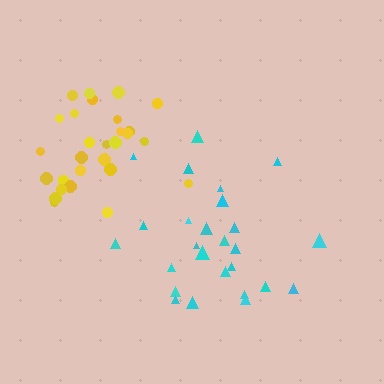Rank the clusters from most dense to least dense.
yellow, cyan.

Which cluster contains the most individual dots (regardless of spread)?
Yellow (28).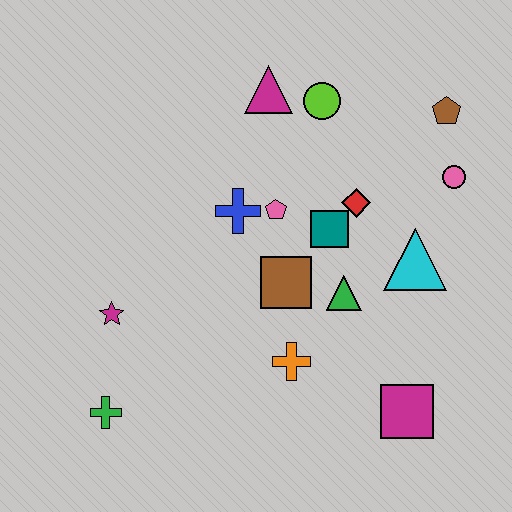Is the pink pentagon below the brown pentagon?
Yes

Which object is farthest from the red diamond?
The green cross is farthest from the red diamond.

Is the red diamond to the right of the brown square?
Yes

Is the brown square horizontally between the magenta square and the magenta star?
Yes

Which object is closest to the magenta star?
The green cross is closest to the magenta star.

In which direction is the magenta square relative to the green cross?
The magenta square is to the right of the green cross.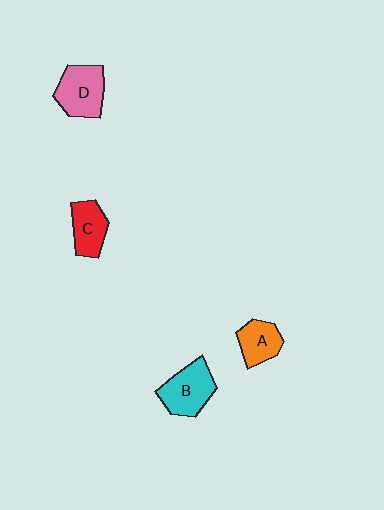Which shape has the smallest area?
Shape A (orange).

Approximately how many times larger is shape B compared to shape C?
Approximately 1.3 times.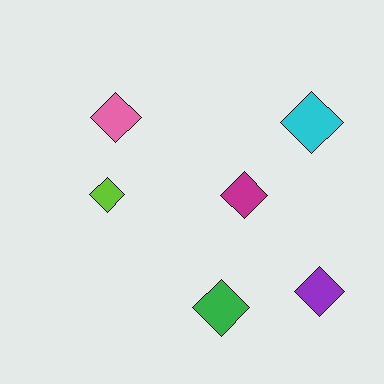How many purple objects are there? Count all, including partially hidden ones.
There is 1 purple object.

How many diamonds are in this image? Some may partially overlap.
There are 6 diamonds.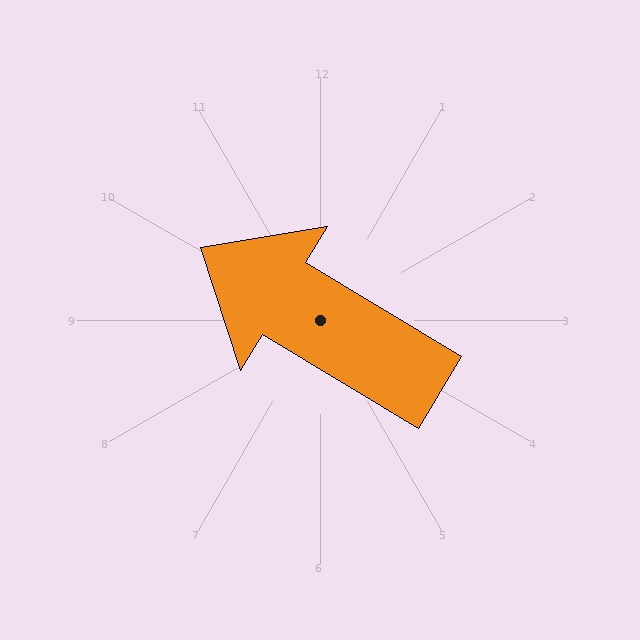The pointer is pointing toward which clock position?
Roughly 10 o'clock.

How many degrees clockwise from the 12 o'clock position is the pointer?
Approximately 301 degrees.